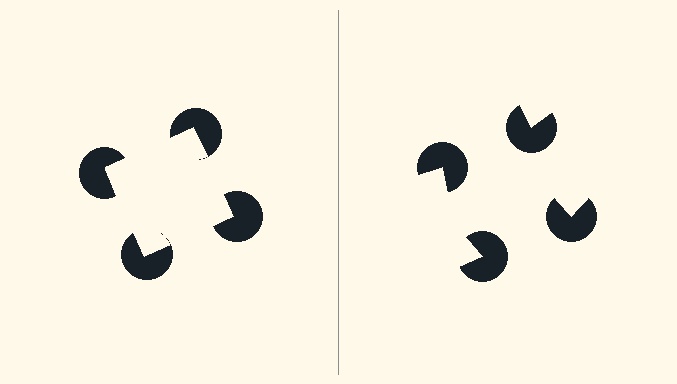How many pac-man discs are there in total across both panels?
8 — 4 on each side.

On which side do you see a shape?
An illusory square appears on the left side. On the right side the wedge cuts are rotated, so no coherent shape forms.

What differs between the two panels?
The pac-man discs are positioned identically on both sides; only the wedge orientations differ. On the left they align to a square; on the right they are misaligned.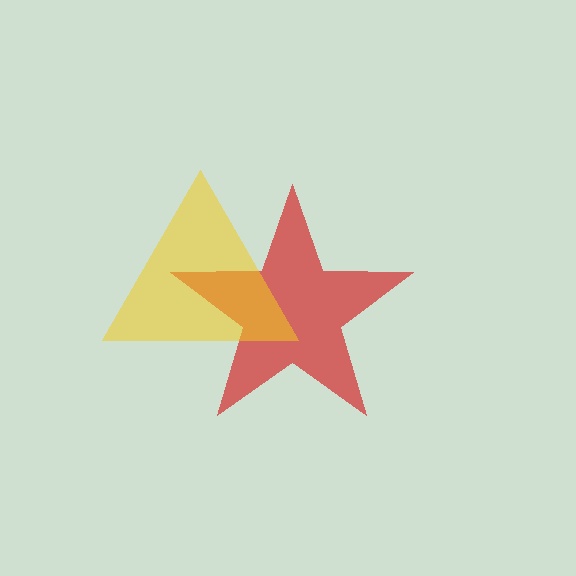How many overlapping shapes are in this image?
There are 2 overlapping shapes in the image.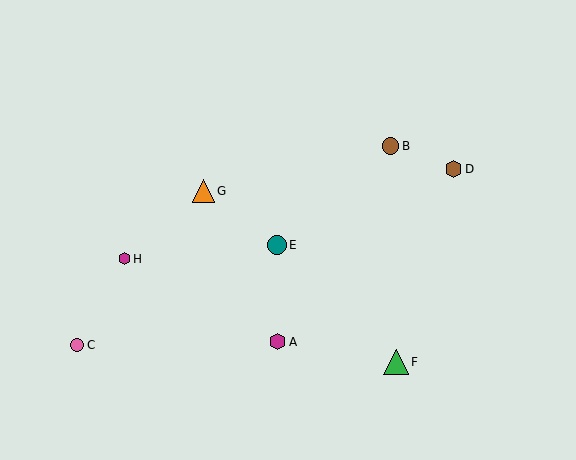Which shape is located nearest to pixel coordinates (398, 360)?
The green triangle (labeled F) at (396, 362) is nearest to that location.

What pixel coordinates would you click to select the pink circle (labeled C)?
Click at (77, 345) to select the pink circle C.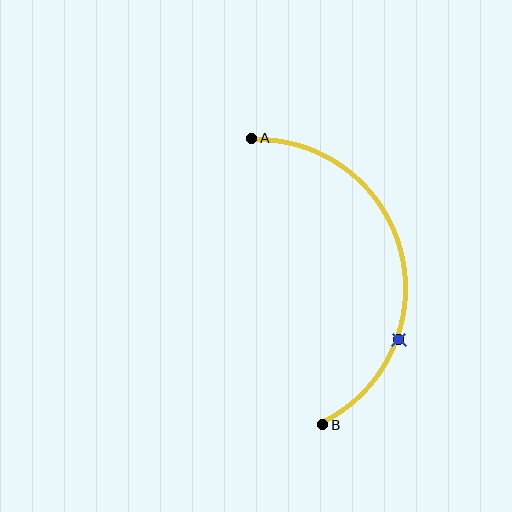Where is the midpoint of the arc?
The arc midpoint is the point on the curve farthest from the straight line joining A and B. It sits to the right of that line.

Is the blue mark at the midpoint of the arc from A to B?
No. The blue mark lies on the arc but is closer to endpoint B. The arc midpoint would be at the point on the curve equidistant along the arc from both A and B.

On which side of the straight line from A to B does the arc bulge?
The arc bulges to the right of the straight line connecting A and B.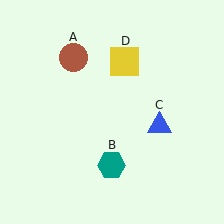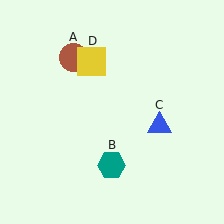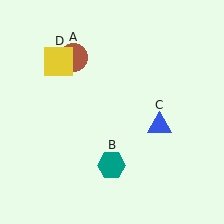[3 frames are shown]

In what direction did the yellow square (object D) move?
The yellow square (object D) moved left.